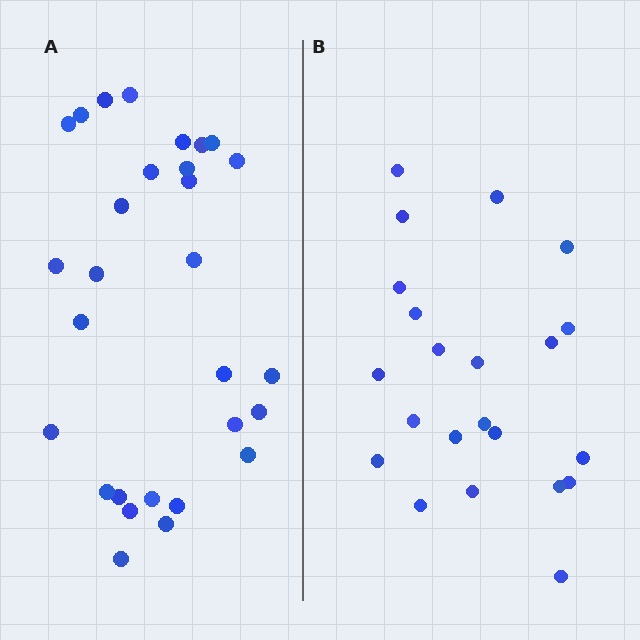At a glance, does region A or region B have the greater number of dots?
Region A (the left region) has more dots.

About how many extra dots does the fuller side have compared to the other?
Region A has roughly 8 or so more dots than region B.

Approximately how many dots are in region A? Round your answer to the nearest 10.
About 30 dots. (The exact count is 29, which rounds to 30.)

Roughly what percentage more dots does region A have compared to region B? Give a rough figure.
About 30% more.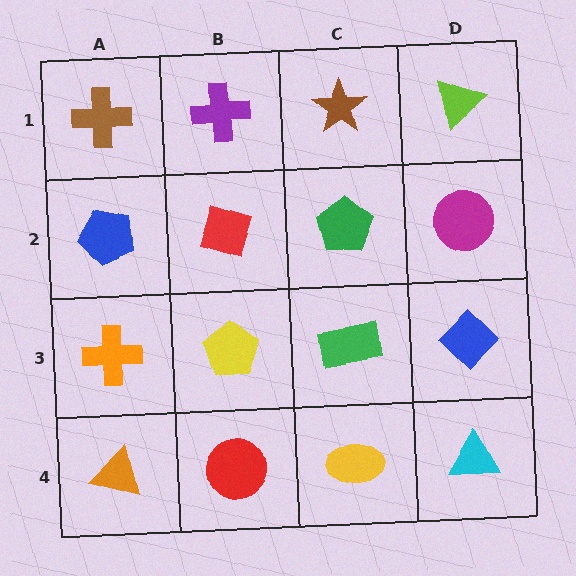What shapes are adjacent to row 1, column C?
A green pentagon (row 2, column C), a purple cross (row 1, column B), a lime triangle (row 1, column D).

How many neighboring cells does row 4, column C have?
3.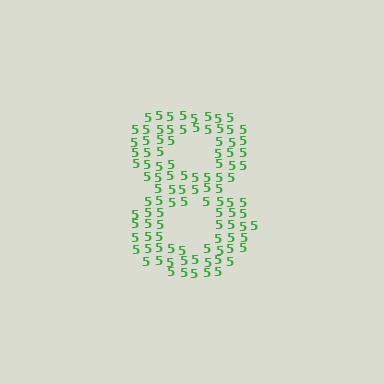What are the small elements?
The small elements are digit 5's.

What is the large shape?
The large shape is the digit 8.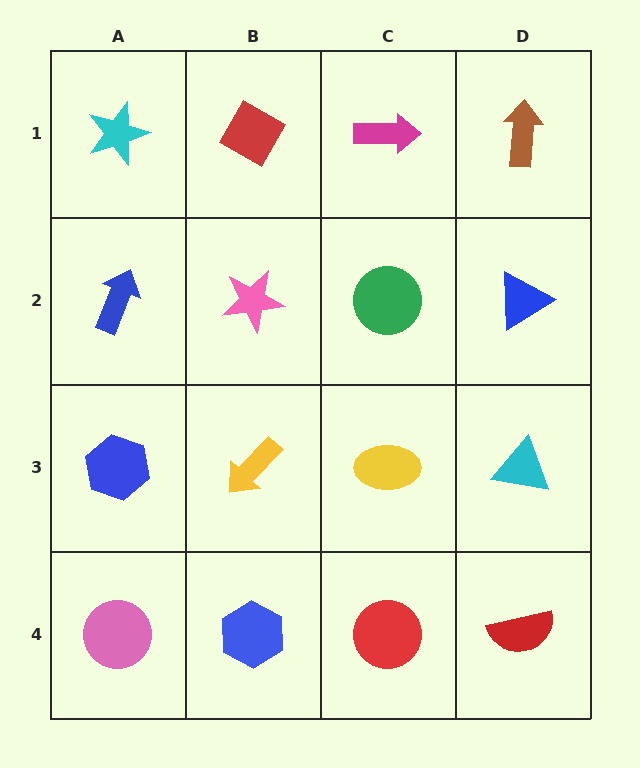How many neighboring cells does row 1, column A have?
2.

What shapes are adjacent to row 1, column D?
A blue triangle (row 2, column D), a magenta arrow (row 1, column C).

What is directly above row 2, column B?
A red diamond.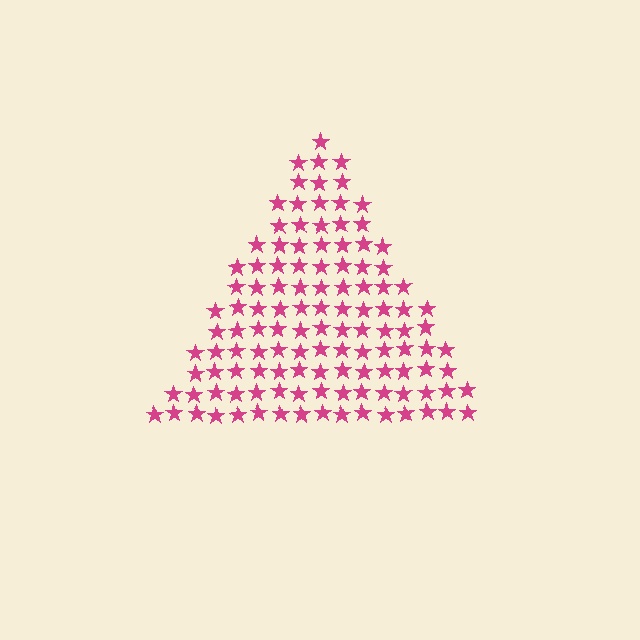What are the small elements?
The small elements are stars.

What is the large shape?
The large shape is a triangle.